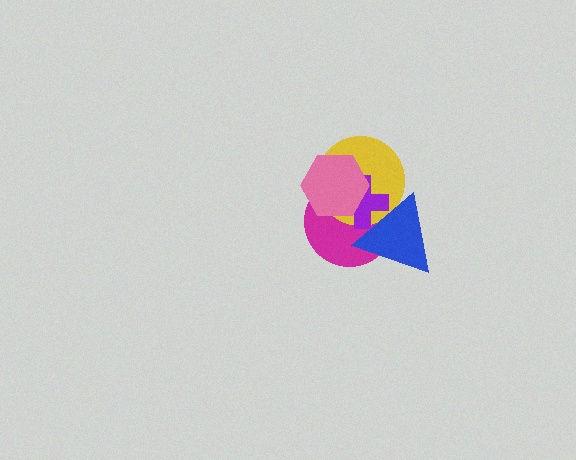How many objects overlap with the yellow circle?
4 objects overlap with the yellow circle.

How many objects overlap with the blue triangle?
3 objects overlap with the blue triangle.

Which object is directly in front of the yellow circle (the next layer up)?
The purple cross is directly in front of the yellow circle.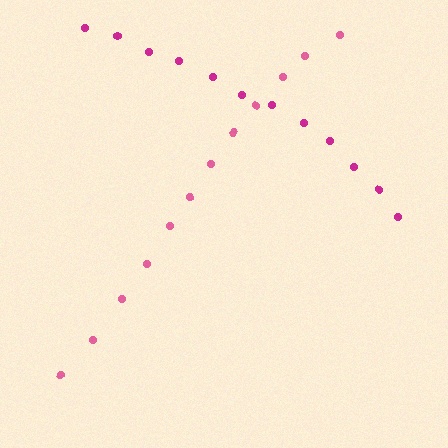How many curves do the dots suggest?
There are 2 distinct paths.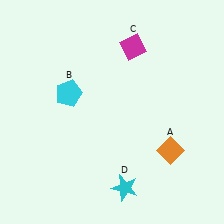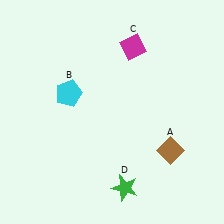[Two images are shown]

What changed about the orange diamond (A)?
In Image 1, A is orange. In Image 2, it changed to brown.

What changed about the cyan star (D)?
In Image 1, D is cyan. In Image 2, it changed to green.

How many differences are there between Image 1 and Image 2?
There are 2 differences between the two images.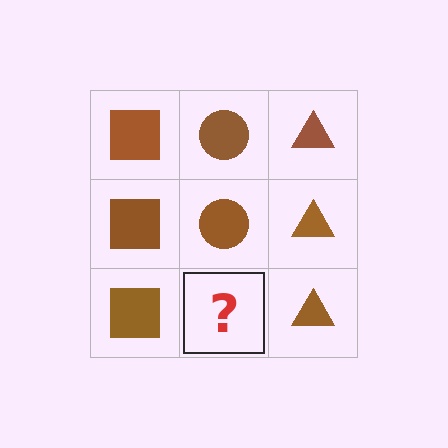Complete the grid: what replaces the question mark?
The question mark should be replaced with a brown circle.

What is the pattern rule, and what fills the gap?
The rule is that each column has a consistent shape. The gap should be filled with a brown circle.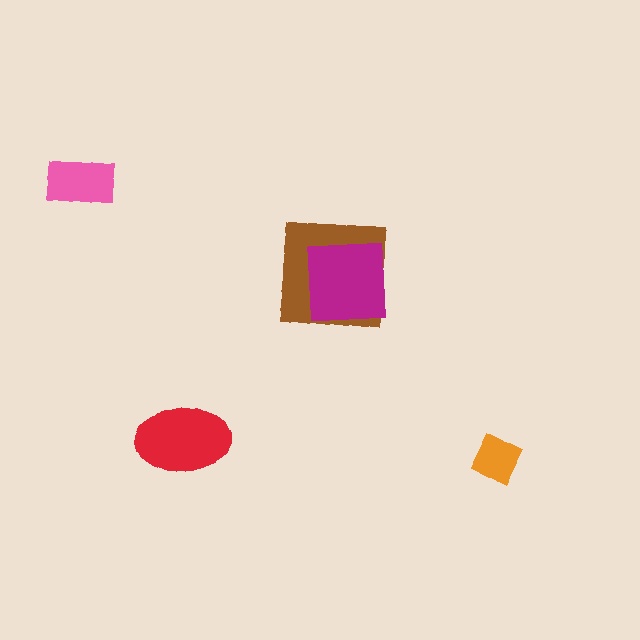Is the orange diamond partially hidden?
No, no other shape covers it.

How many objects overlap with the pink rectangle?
0 objects overlap with the pink rectangle.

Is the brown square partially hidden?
Yes, it is partially covered by another shape.